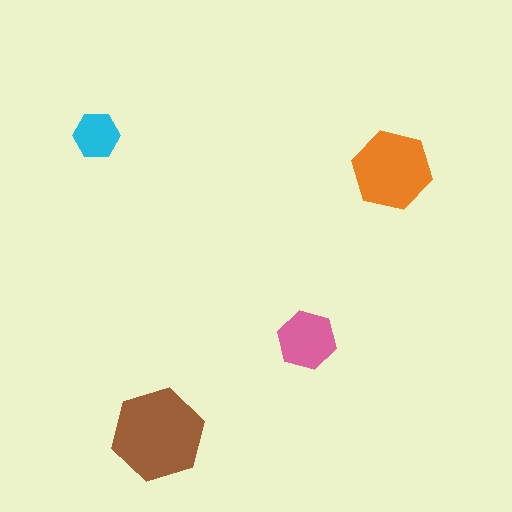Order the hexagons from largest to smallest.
the brown one, the orange one, the pink one, the cyan one.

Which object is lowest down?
The brown hexagon is bottommost.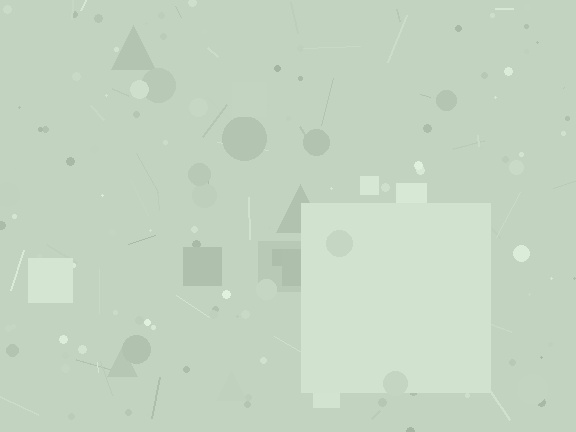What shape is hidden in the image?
A square is hidden in the image.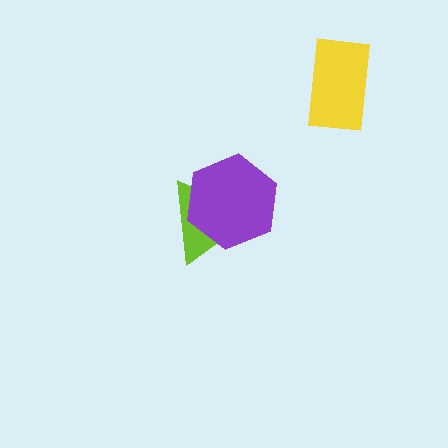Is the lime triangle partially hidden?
Yes, it is partially covered by another shape.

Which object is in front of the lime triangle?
The purple hexagon is in front of the lime triangle.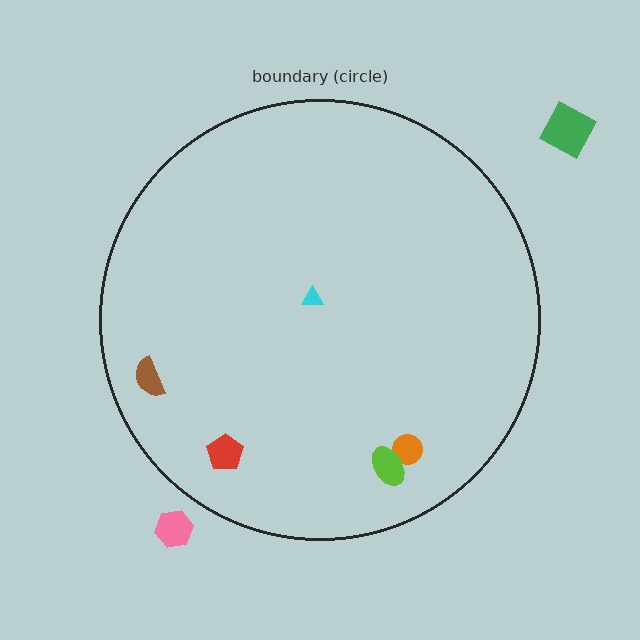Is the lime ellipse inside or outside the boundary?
Inside.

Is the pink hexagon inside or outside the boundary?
Outside.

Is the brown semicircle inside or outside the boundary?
Inside.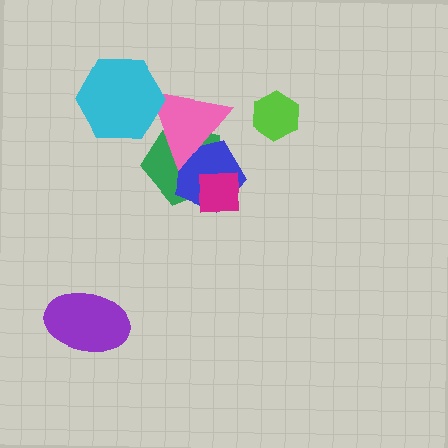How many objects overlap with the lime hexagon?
0 objects overlap with the lime hexagon.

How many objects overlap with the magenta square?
2 objects overlap with the magenta square.